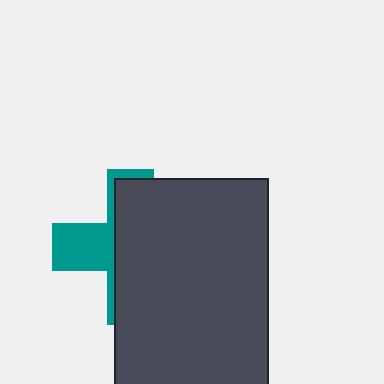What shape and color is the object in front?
The object in front is a dark gray rectangle.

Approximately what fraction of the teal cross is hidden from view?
Roughly 69% of the teal cross is hidden behind the dark gray rectangle.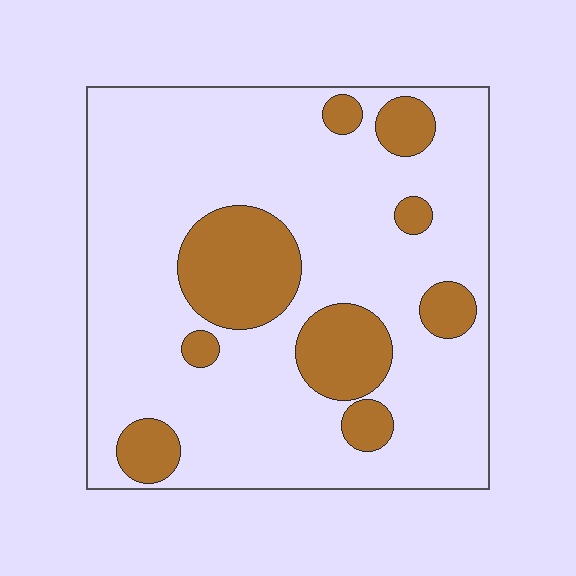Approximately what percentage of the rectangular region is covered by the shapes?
Approximately 20%.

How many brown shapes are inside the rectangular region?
9.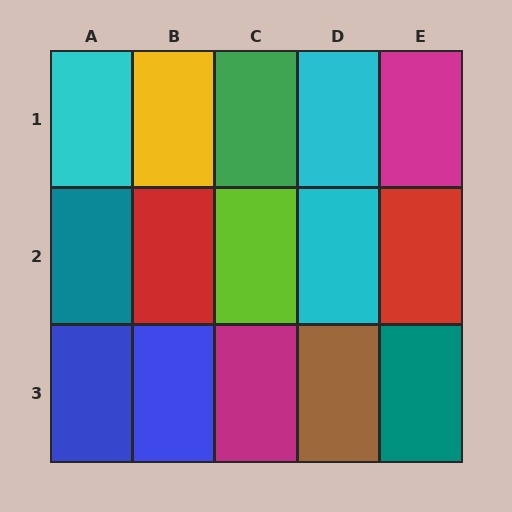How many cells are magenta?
2 cells are magenta.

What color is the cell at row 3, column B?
Blue.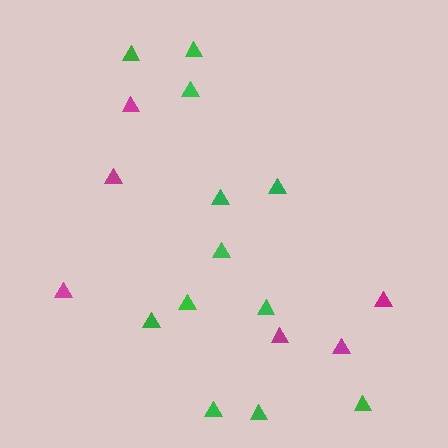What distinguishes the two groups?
There are 2 groups: one group of magenta triangles (6) and one group of green triangles (12).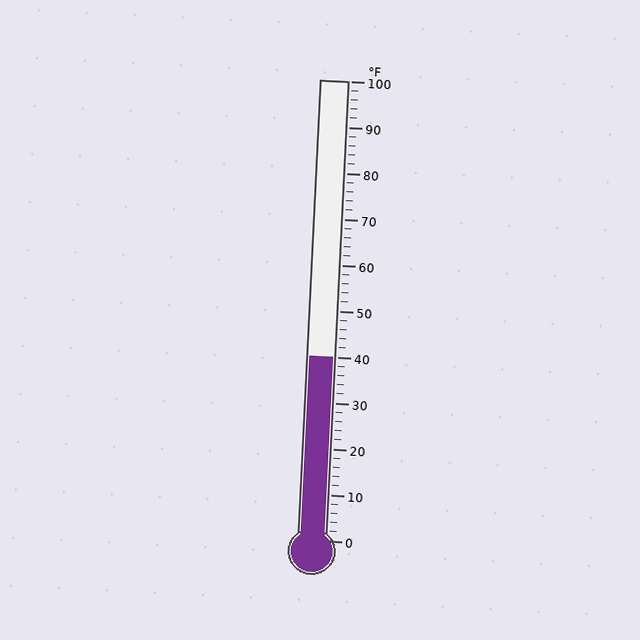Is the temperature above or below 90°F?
The temperature is below 90°F.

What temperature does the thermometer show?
The thermometer shows approximately 40°F.